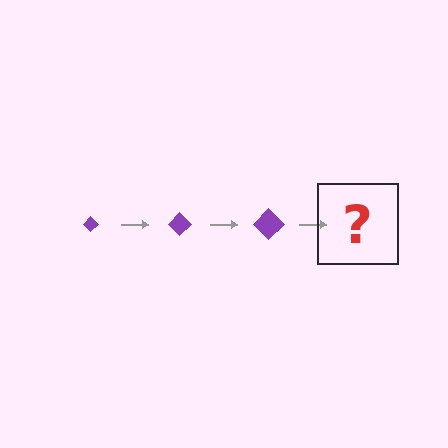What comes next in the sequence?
The next element should be a purple diamond, larger than the previous one.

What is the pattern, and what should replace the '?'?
The pattern is that the diamond gets progressively larger each step. The '?' should be a purple diamond, larger than the previous one.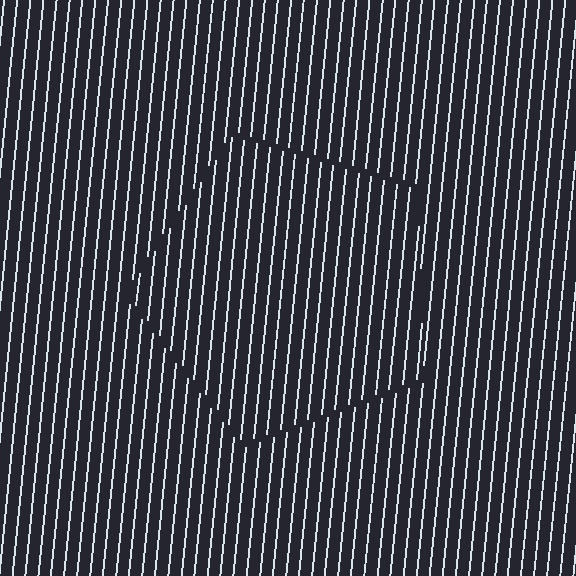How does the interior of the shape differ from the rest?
The interior of the shape contains the same grating, shifted by half a period — the contour is defined by the phase discontinuity where line-ends from the inner and outer gratings abut.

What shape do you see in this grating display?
An illusory pentagon. The interior of the shape contains the same grating, shifted by half a period — the contour is defined by the phase discontinuity where line-ends from the inner and outer gratings abut.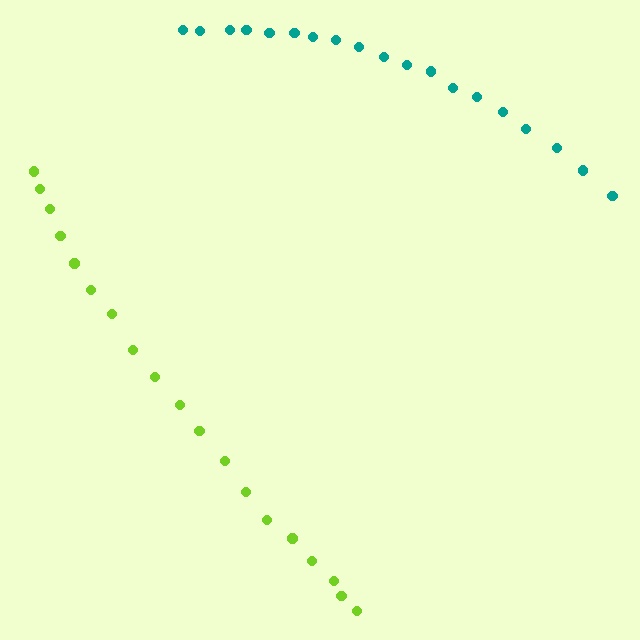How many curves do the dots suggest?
There are 2 distinct paths.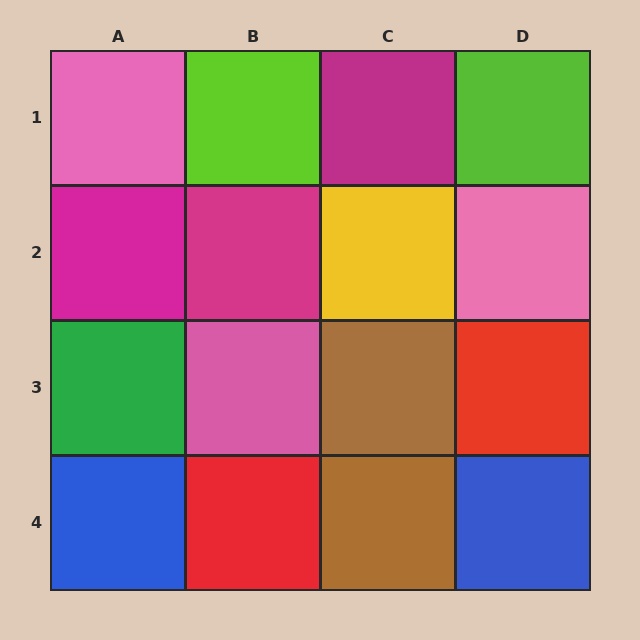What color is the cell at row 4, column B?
Red.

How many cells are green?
1 cell is green.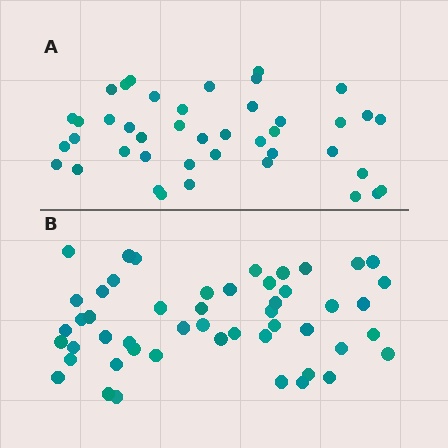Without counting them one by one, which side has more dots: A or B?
Region B (the bottom region) has more dots.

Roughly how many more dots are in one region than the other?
Region B has roughly 8 or so more dots than region A.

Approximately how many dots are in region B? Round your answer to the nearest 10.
About 50 dots.